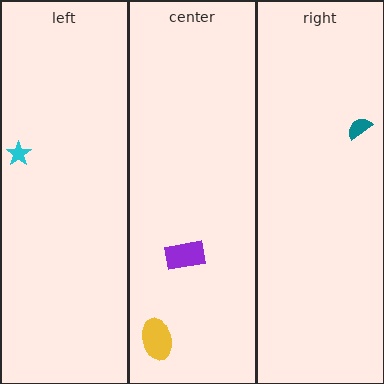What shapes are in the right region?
The teal semicircle.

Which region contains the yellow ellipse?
The center region.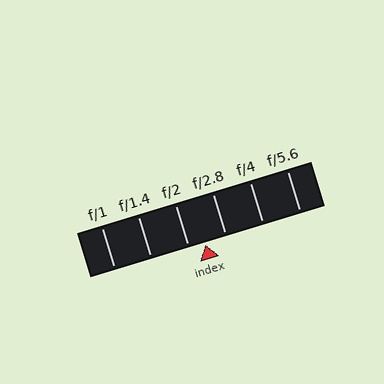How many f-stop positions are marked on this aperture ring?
There are 6 f-stop positions marked.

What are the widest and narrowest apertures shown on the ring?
The widest aperture shown is f/1 and the narrowest is f/5.6.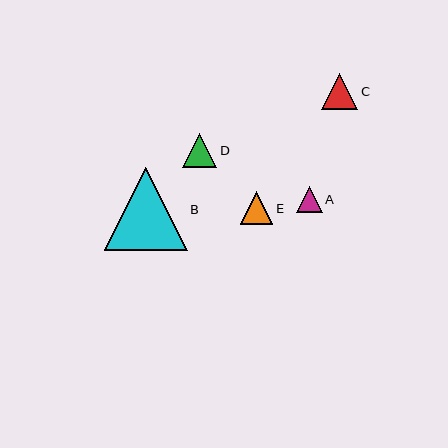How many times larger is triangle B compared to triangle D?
Triangle B is approximately 2.4 times the size of triangle D.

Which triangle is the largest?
Triangle B is the largest with a size of approximately 83 pixels.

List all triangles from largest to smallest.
From largest to smallest: B, C, D, E, A.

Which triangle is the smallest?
Triangle A is the smallest with a size of approximately 26 pixels.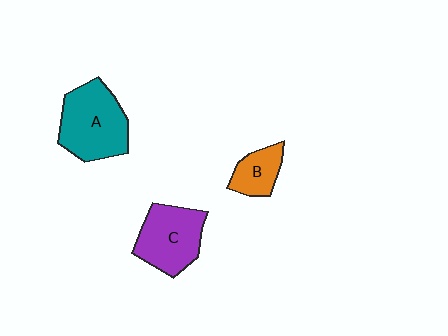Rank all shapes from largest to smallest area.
From largest to smallest: A (teal), C (purple), B (orange).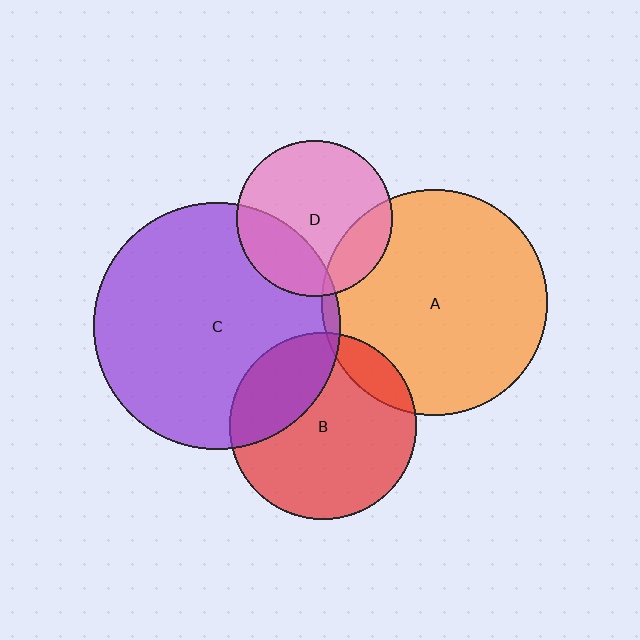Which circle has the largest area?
Circle C (purple).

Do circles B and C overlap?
Yes.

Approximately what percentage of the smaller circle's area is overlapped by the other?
Approximately 30%.